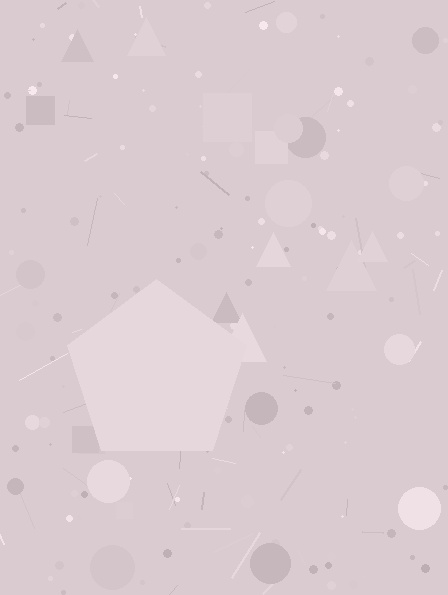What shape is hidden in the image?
A pentagon is hidden in the image.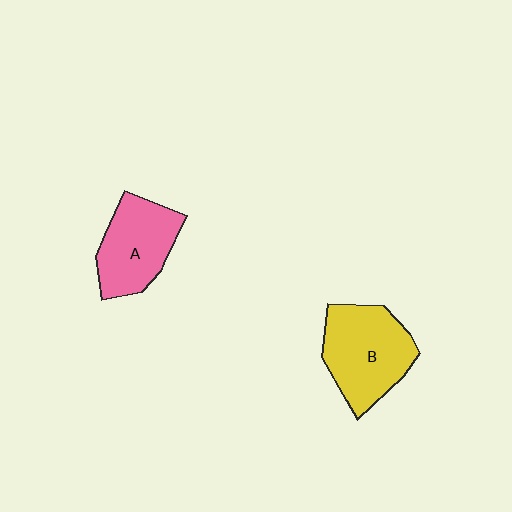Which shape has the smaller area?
Shape A (pink).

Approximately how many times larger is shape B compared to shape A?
Approximately 1.2 times.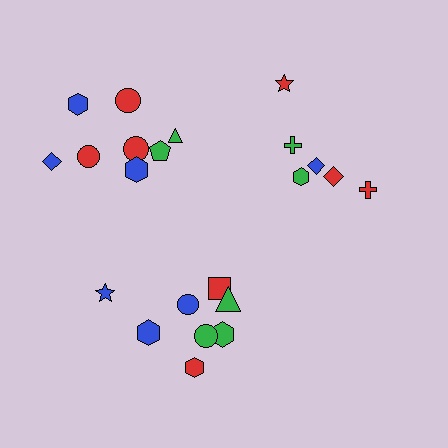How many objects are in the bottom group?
There are 8 objects.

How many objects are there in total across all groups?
There are 22 objects.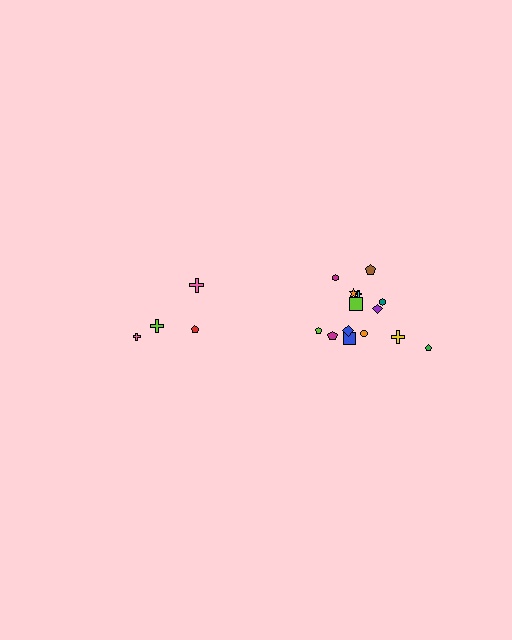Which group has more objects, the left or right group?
The right group.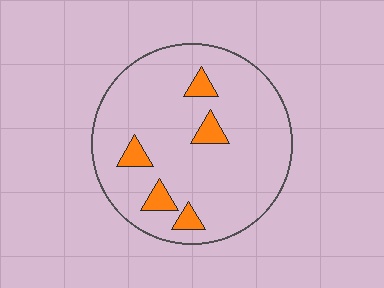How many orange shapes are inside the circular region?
5.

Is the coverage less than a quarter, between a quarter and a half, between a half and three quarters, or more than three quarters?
Less than a quarter.